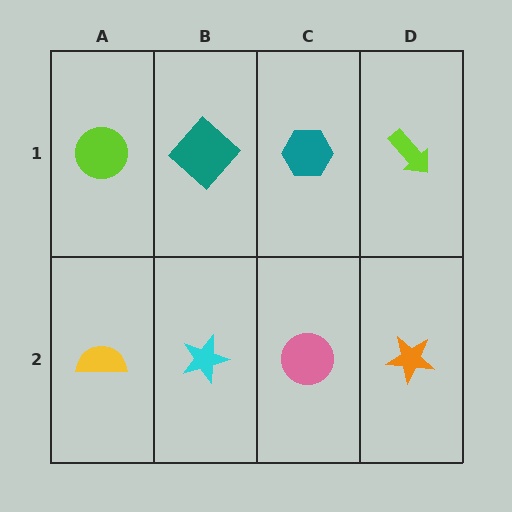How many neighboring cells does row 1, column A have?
2.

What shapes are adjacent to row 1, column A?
A yellow semicircle (row 2, column A), a teal diamond (row 1, column B).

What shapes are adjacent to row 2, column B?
A teal diamond (row 1, column B), a yellow semicircle (row 2, column A), a pink circle (row 2, column C).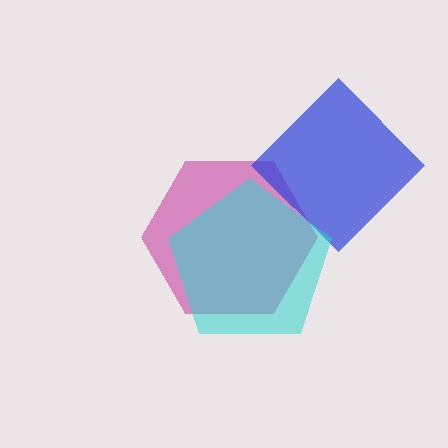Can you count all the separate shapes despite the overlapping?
Yes, there are 3 separate shapes.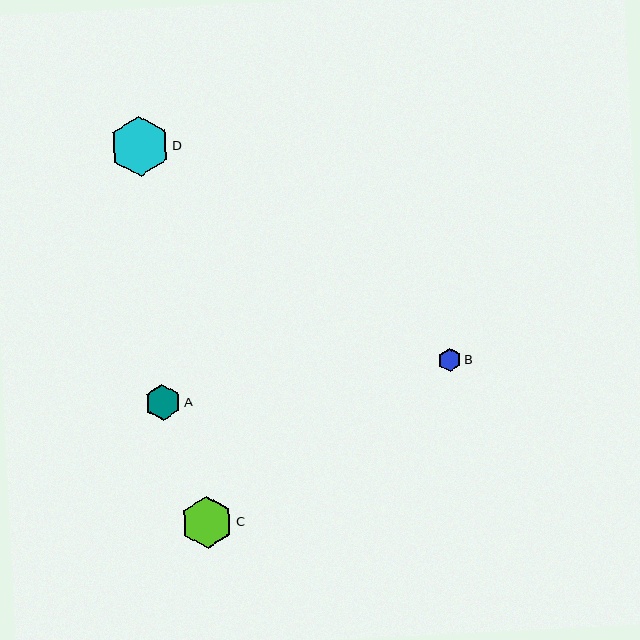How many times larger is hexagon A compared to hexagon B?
Hexagon A is approximately 1.6 times the size of hexagon B.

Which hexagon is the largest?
Hexagon D is the largest with a size of approximately 60 pixels.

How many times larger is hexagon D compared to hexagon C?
Hexagon D is approximately 1.1 times the size of hexagon C.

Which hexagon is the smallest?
Hexagon B is the smallest with a size of approximately 23 pixels.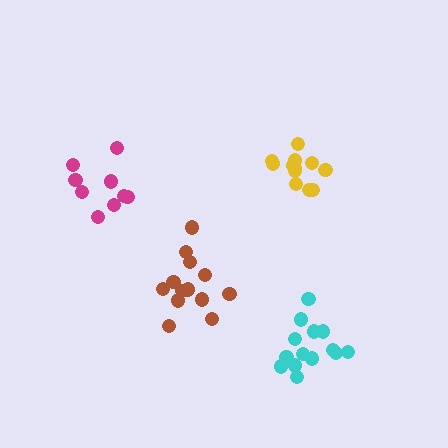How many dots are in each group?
Group 1: 13 dots, Group 2: 14 dots, Group 3: 9 dots, Group 4: 12 dots (48 total).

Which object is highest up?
The yellow cluster is topmost.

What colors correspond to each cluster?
The clusters are colored: brown, cyan, magenta, yellow.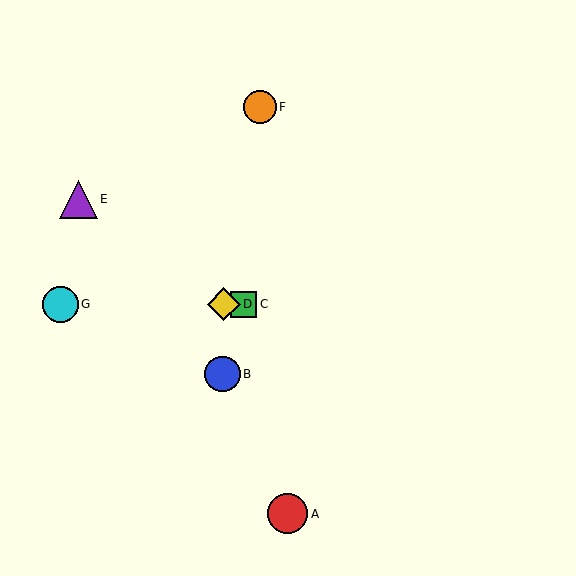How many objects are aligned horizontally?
3 objects (C, D, G) are aligned horizontally.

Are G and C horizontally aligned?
Yes, both are at y≈304.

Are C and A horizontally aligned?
No, C is at y≈304 and A is at y≈514.